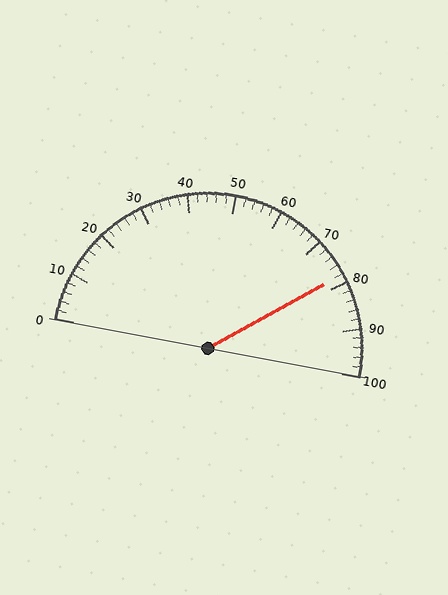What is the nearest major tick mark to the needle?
The nearest major tick mark is 80.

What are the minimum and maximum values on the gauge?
The gauge ranges from 0 to 100.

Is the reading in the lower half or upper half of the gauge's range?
The reading is in the upper half of the range (0 to 100).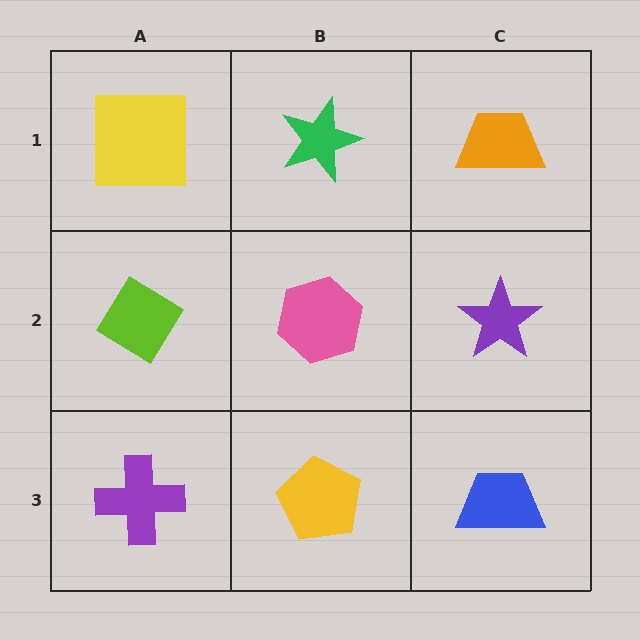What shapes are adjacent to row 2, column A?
A yellow square (row 1, column A), a purple cross (row 3, column A), a pink hexagon (row 2, column B).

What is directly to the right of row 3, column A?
A yellow pentagon.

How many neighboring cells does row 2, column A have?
3.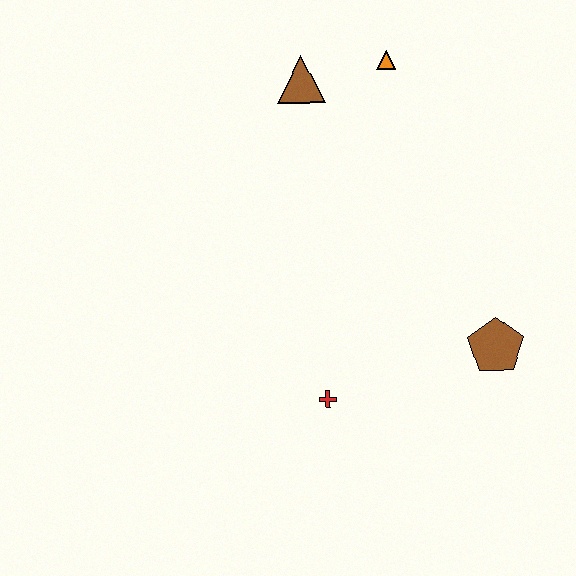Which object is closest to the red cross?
The brown pentagon is closest to the red cross.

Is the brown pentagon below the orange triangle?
Yes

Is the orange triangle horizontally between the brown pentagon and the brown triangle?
Yes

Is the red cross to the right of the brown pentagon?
No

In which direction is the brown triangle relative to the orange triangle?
The brown triangle is to the left of the orange triangle.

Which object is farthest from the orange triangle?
The red cross is farthest from the orange triangle.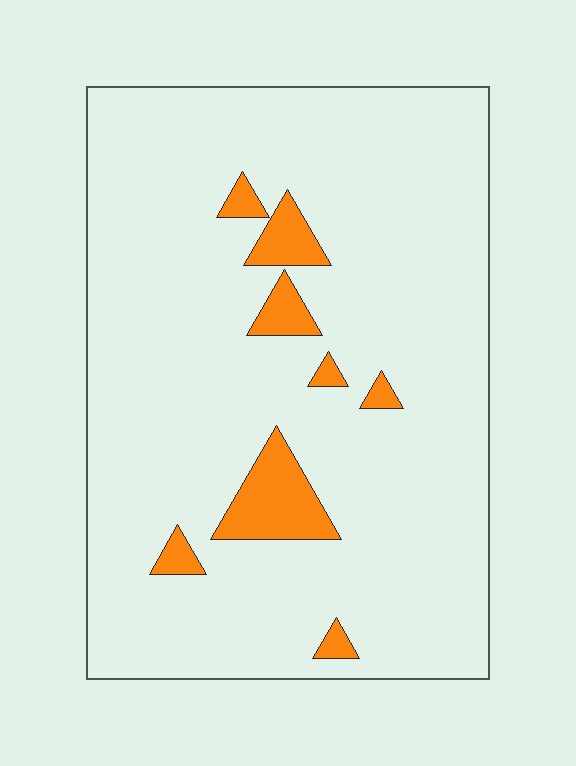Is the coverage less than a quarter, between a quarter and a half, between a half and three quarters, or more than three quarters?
Less than a quarter.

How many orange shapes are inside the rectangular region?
8.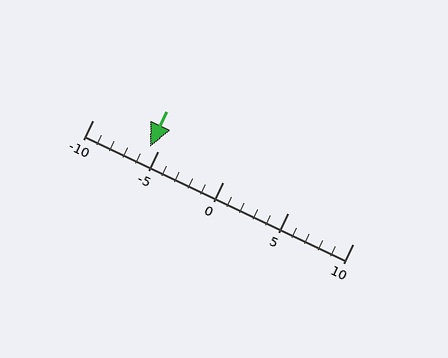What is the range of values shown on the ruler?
The ruler shows values from -10 to 10.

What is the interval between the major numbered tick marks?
The major tick marks are spaced 5 units apart.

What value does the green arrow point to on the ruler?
The green arrow points to approximately -6.